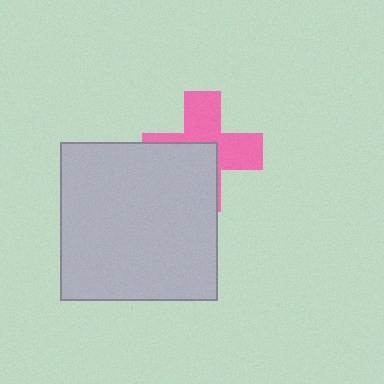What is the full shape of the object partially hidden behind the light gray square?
The partially hidden object is a pink cross.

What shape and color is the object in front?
The object in front is a light gray square.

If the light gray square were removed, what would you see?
You would see the complete pink cross.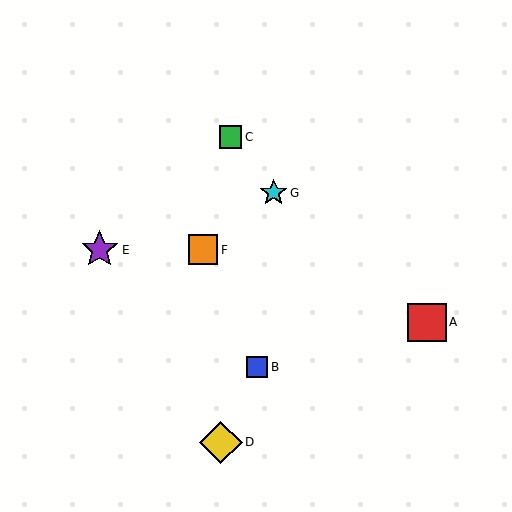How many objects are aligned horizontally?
2 objects (E, F) are aligned horizontally.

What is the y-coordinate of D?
Object D is at y≈443.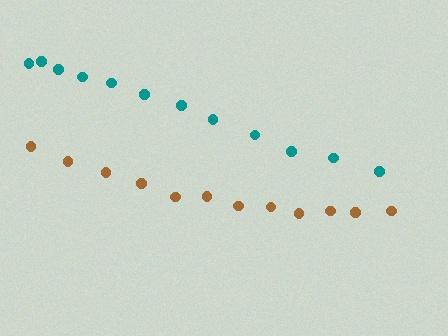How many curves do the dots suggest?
There are 2 distinct paths.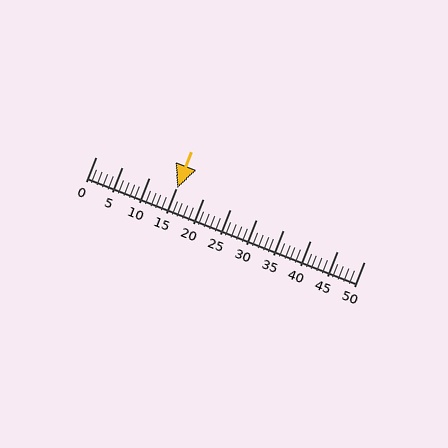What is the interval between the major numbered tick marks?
The major tick marks are spaced 5 units apart.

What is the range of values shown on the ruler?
The ruler shows values from 0 to 50.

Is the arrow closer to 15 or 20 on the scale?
The arrow is closer to 15.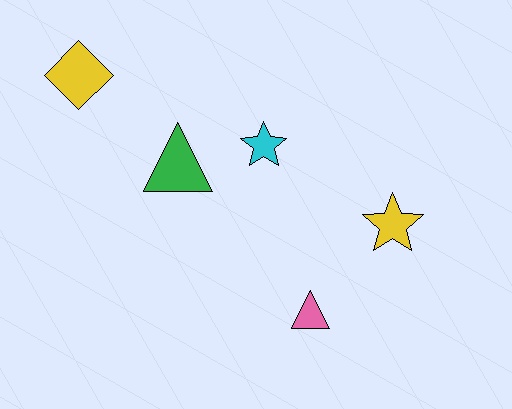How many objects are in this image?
There are 5 objects.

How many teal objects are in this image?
There are no teal objects.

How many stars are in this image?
There are 2 stars.